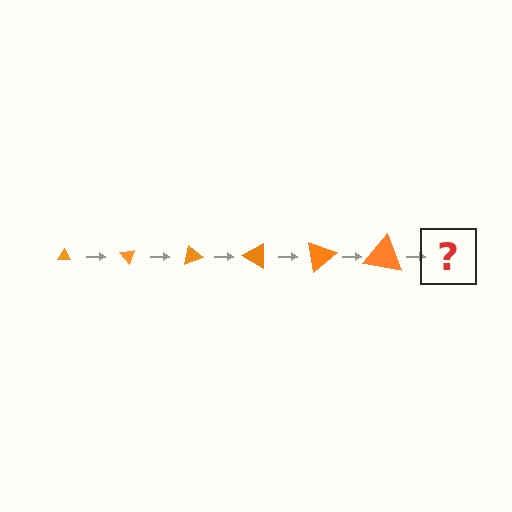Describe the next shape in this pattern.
It should be a triangle, larger than the previous one and rotated 300 degrees from the start.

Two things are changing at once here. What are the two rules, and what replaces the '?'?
The two rules are that the triangle grows larger each step and it rotates 50 degrees each step. The '?' should be a triangle, larger than the previous one and rotated 300 degrees from the start.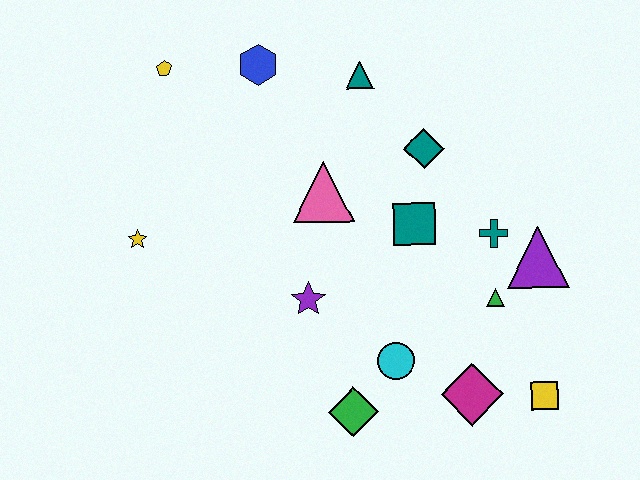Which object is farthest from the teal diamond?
The yellow star is farthest from the teal diamond.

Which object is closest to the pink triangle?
The teal square is closest to the pink triangle.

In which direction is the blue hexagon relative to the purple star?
The blue hexagon is above the purple star.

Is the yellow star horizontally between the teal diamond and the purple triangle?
No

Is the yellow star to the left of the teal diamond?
Yes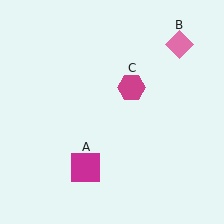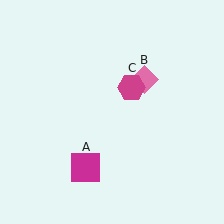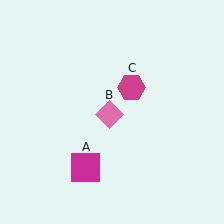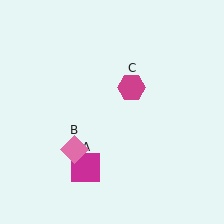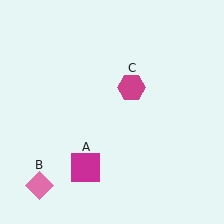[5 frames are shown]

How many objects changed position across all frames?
1 object changed position: pink diamond (object B).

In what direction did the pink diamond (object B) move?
The pink diamond (object B) moved down and to the left.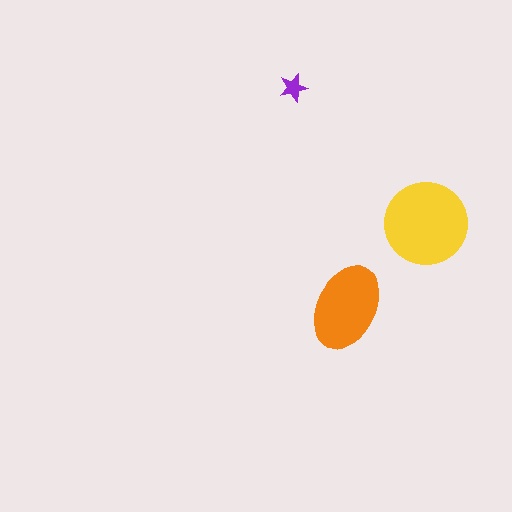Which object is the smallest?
The purple star.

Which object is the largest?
The yellow circle.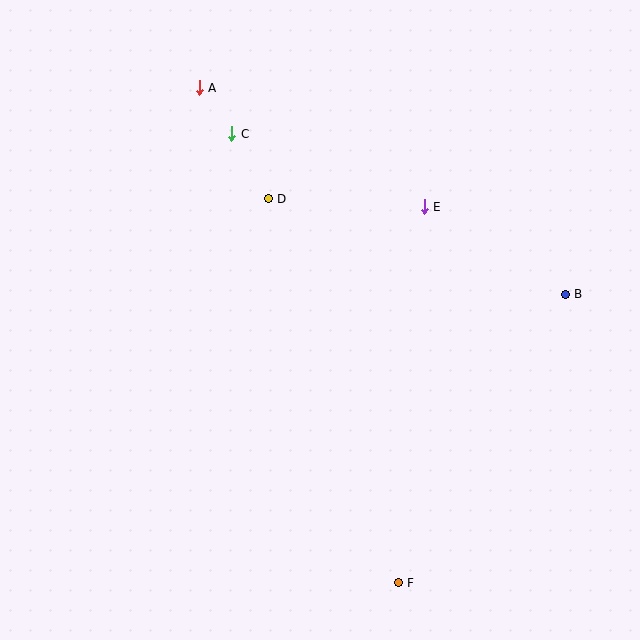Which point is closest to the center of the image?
Point D at (268, 199) is closest to the center.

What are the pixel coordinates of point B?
Point B is at (565, 294).